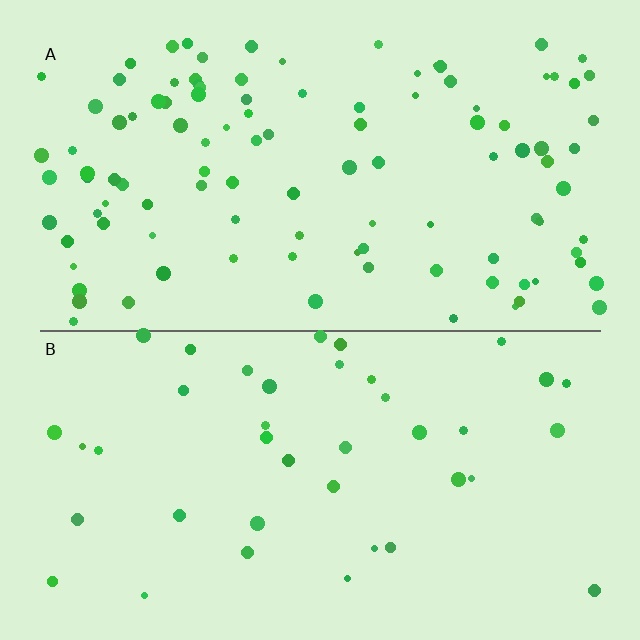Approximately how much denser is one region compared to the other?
Approximately 2.7× — region A over region B.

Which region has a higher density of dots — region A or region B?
A (the top).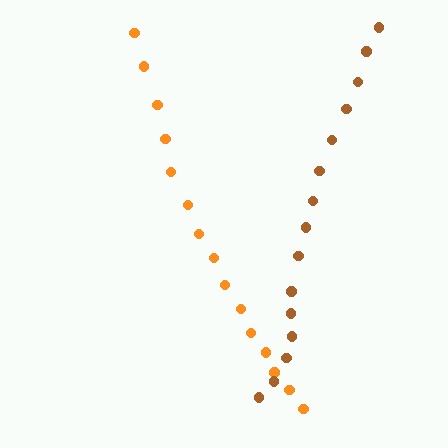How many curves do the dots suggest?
There are 2 distinct paths.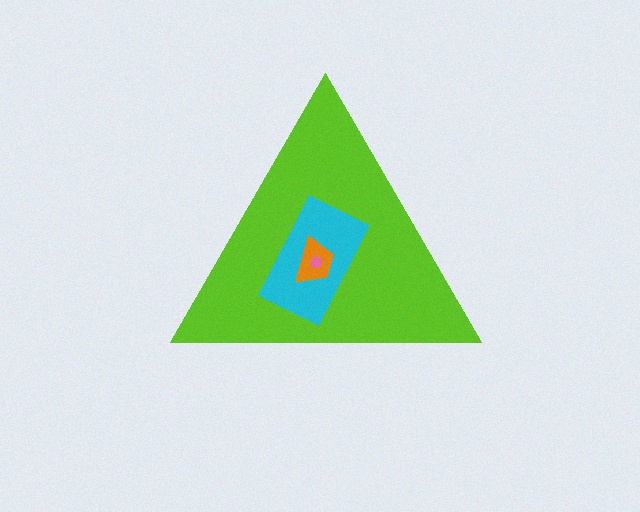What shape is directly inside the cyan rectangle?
The orange trapezoid.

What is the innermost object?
The pink hexagon.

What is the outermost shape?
The lime triangle.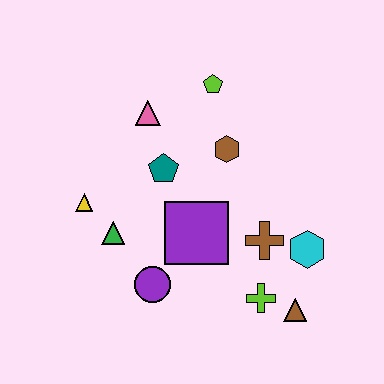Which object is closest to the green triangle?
The yellow triangle is closest to the green triangle.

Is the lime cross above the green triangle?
No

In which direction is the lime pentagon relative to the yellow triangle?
The lime pentagon is to the right of the yellow triangle.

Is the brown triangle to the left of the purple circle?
No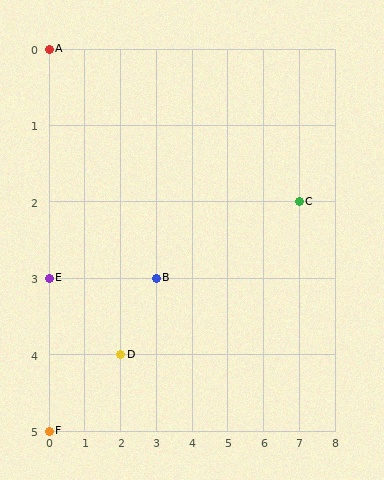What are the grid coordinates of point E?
Point E is at grid coordinates (0, 3).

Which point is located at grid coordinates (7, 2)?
Point C is at (7, 2).